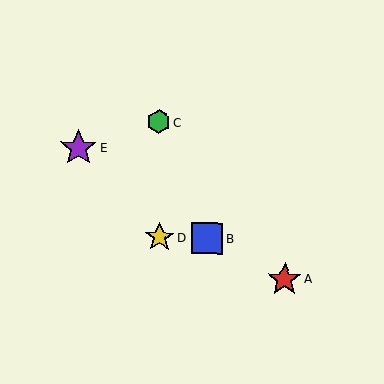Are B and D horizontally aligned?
Yes, both are at y≈238.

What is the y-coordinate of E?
Object E is at y≈148.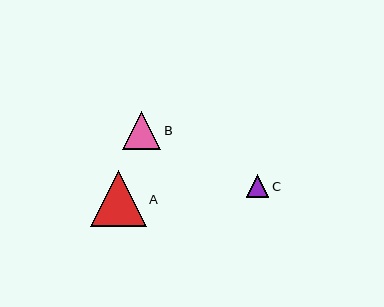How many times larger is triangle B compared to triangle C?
Triangle B is approximately 1.7 times the size of triangle C.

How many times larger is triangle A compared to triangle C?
Triangle A is approximately 2.5 times the size of triangle C.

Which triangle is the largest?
Triangle A is the largest with a size of approximately 56 pixels.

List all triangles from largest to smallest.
From largest to smallest: A, B, C.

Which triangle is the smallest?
Triangle C is the smallest with a size of approximately 22 pixels.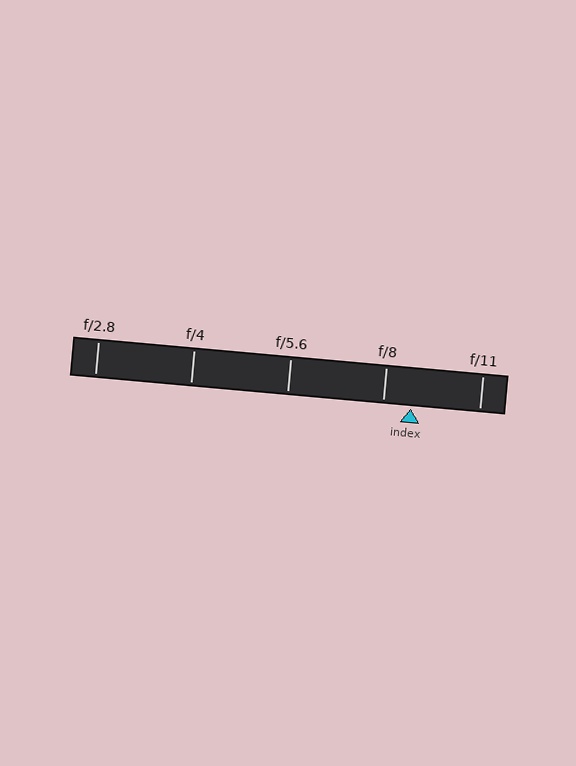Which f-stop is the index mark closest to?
The index mark is closest to f/8.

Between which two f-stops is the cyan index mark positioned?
The index mark is between f/8 and f/11.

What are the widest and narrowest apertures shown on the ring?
The widest aperture shown is f/2.8 and the narrowest is f/11.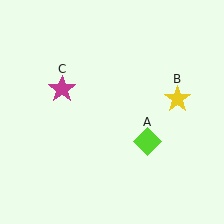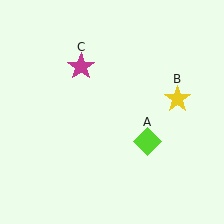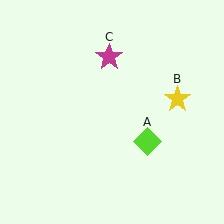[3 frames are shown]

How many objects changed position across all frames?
1 object changed position: magenta star (object C).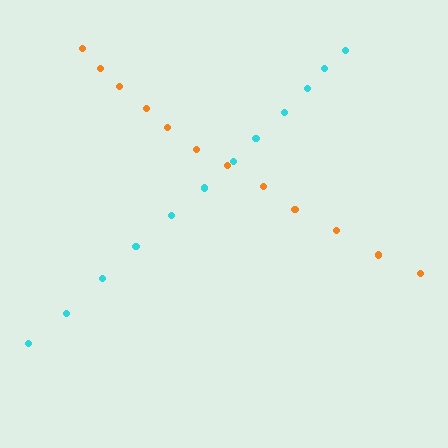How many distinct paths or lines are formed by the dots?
There are 2 distinct paths.